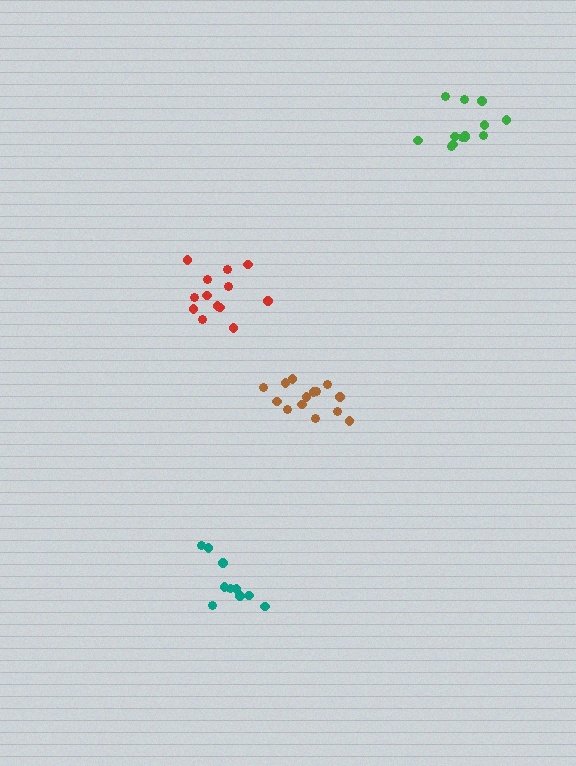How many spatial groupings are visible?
There are 4 spatial groupings.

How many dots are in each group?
Group 1: 10 dots, Group 2: 13 dots, Group 3: 14 dots, Group 4: 13 dots (50 total).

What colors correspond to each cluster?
The clusters are colored: teal, red, brown, green.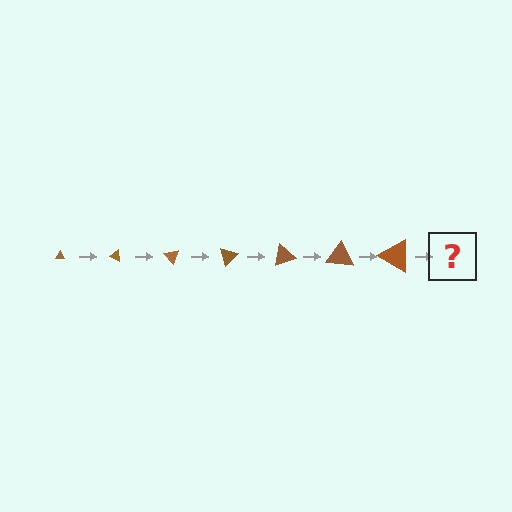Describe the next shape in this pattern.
It should be a triangle, larger than the previous one and rotated 175 degrees from the start.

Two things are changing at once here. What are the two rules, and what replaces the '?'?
The two rules are that the triangle grows larger each step and it rotates 25 degrees each step. The '?' should be a triangle, larger than the previous one and rotated 175 degrees from the start.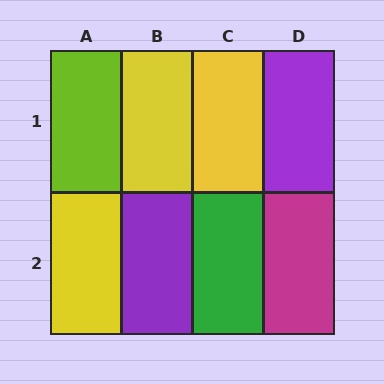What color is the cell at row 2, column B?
Purple.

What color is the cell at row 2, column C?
Green.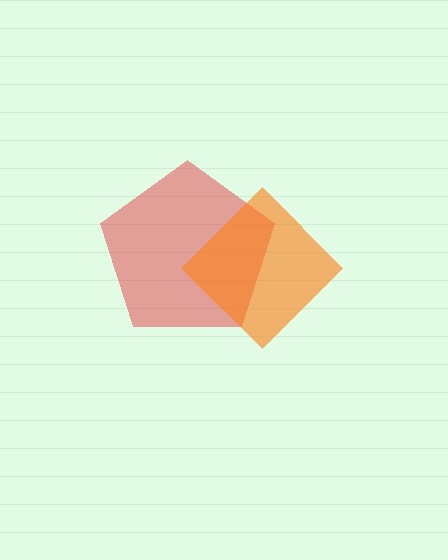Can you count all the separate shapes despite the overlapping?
Yes, there are 2 separate shapes.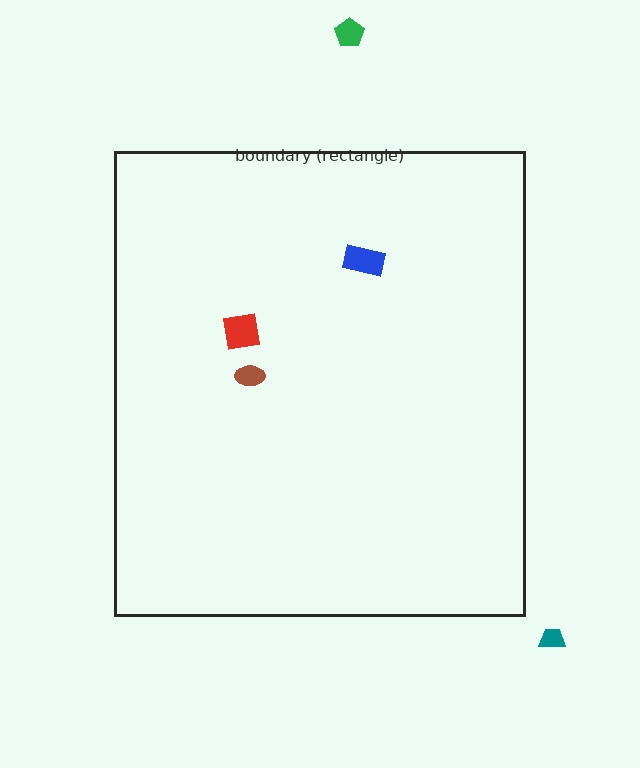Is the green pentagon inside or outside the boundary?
Outside.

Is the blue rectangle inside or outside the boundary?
Inside.